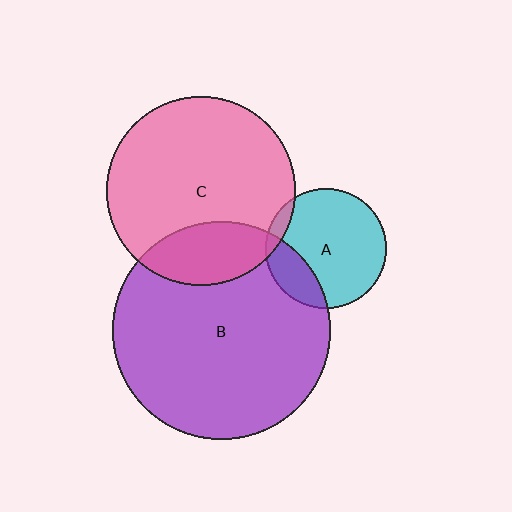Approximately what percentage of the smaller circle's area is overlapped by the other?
Approximately 5%.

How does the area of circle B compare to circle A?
Approximately 3.3 times.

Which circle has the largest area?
Circle B (purple).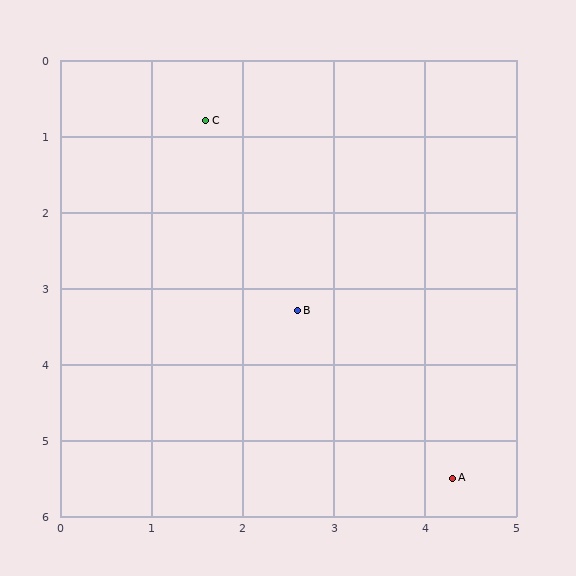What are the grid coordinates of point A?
Point A is at approximately (4.3, 5.5).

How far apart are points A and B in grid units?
Points A and B are about 2.8 grid units apart.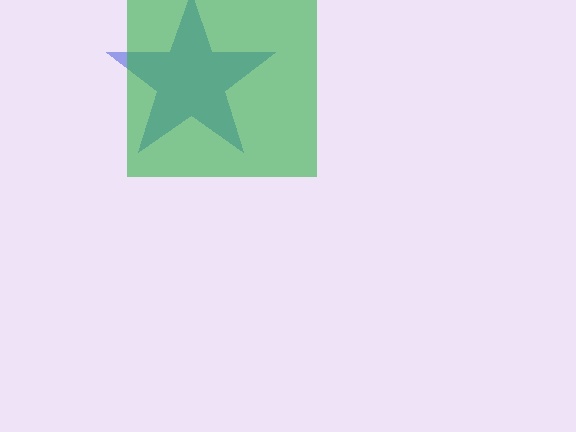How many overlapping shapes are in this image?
There are 2 overlapping shapes in the image.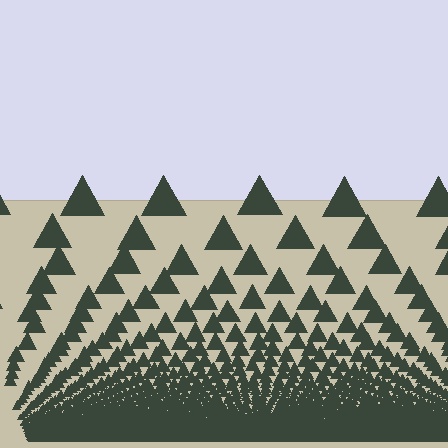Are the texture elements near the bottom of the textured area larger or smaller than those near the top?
Smaller. The gradient is inverted — elements near the bottom are smaller and denser.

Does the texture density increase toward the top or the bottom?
Density increases toward the bottom.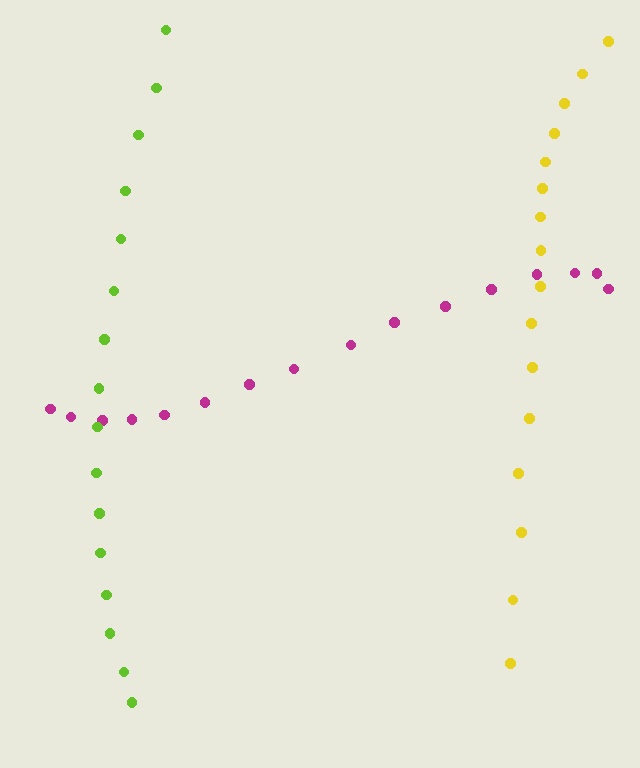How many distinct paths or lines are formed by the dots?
There are 3 distinct paths.